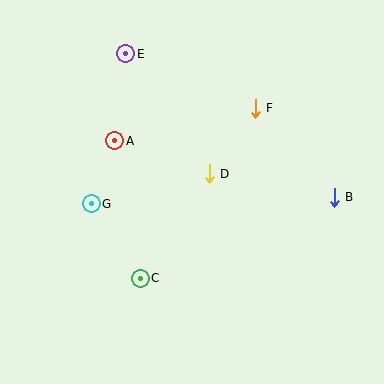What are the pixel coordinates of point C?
Point C is at (140, 278).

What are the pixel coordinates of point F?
Point F is at (255, 108).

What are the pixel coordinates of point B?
Point B is at (334, 197).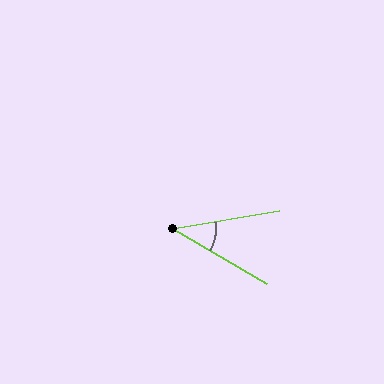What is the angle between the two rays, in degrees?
Approximately 40 degrees.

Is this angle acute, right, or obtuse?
It is acute.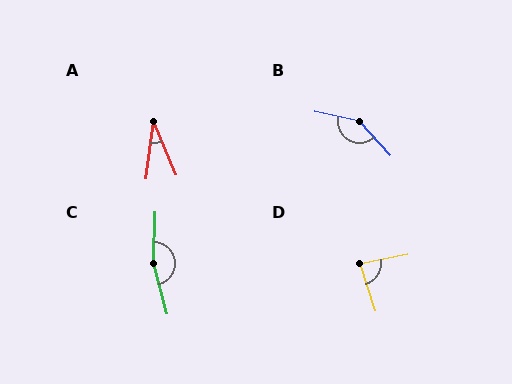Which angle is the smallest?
A, at approximately 30 degrees.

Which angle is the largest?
C, at approximately 163 degrees.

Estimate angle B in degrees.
Approximately 144 degrees.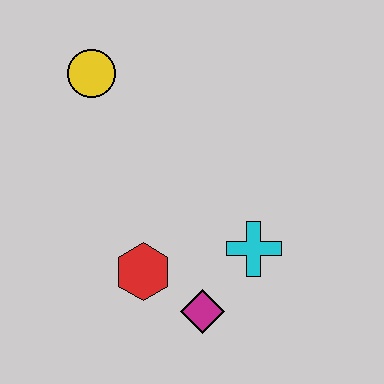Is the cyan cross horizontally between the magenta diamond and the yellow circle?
No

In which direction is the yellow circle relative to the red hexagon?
The yellow circle is above the red hexagon.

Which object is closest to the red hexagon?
The magenta diamond is closest to the red hexagon.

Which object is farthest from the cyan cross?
The yellow circle is farthest from the cyan cross.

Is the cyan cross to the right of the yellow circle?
Yes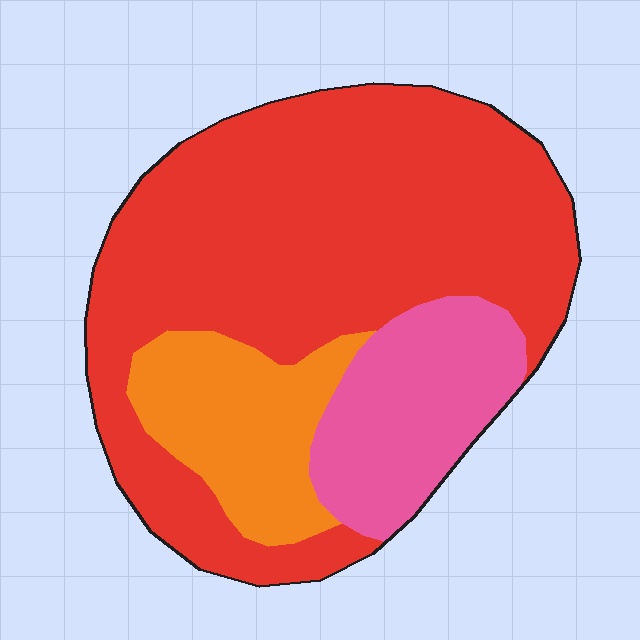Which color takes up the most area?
Red, at roughly 65%.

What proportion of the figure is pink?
Pink covers about 20% of the figure.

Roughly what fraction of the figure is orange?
Orange covers roughly 15% of the figure.